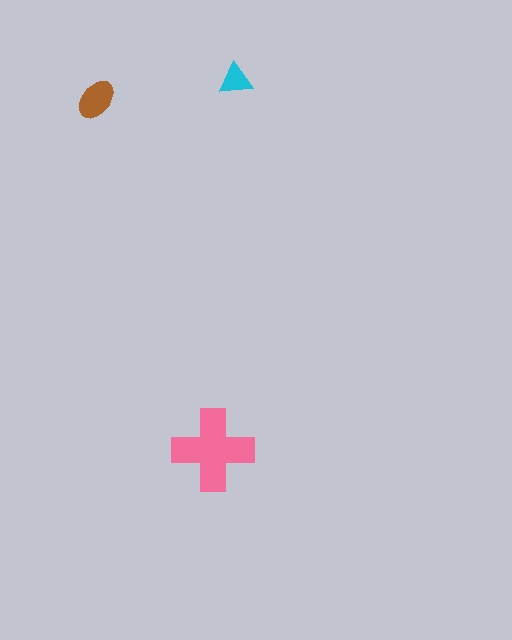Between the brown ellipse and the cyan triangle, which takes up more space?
The brown ellipse.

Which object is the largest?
The pink cross.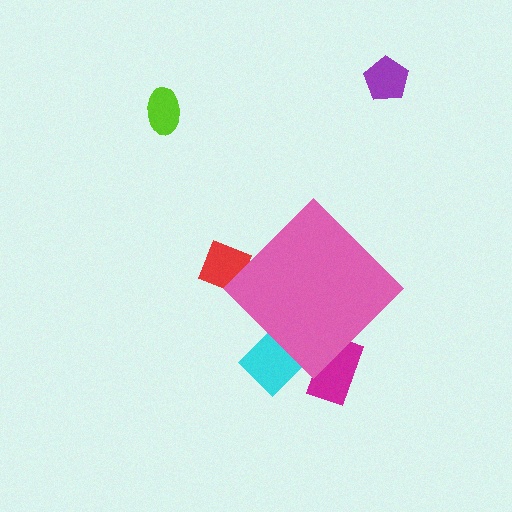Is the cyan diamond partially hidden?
Yes, the cyan diamond is partially hidden behind the pink diamond.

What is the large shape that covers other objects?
A pink diamond.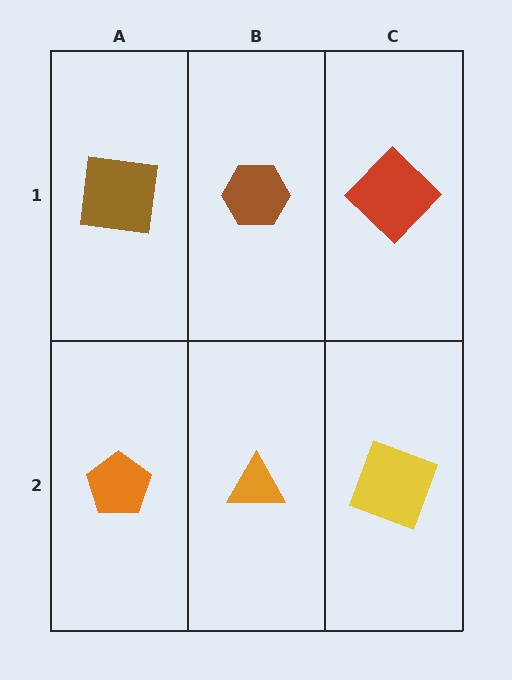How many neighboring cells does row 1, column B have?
3.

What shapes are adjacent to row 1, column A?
An orange pentagon (row 2, column A), a brown hexagon (row 1, column B).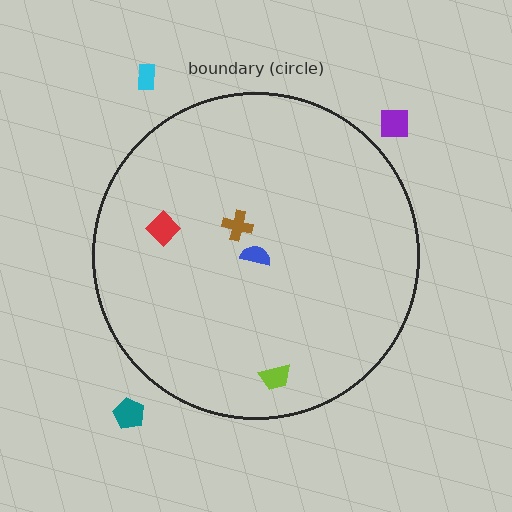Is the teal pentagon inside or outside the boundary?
Outside.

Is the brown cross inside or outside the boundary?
Inside.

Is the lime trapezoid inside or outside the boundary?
Inside.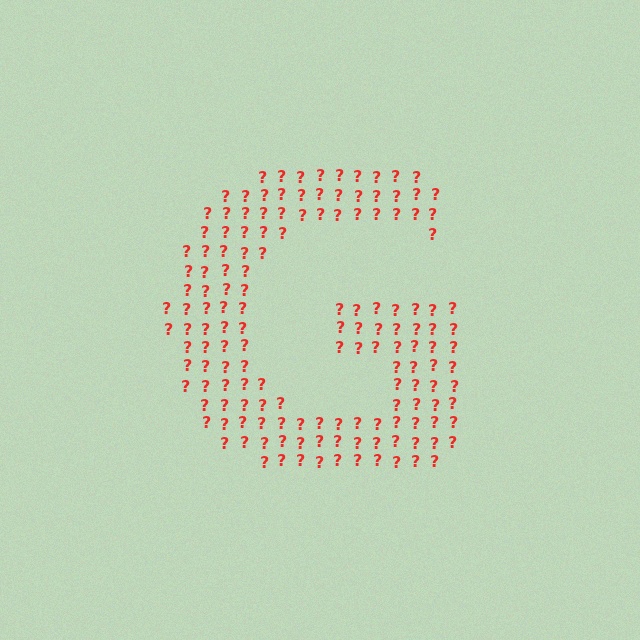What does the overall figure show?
The overall figure shows the letter G.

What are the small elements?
The small elements are question marks.